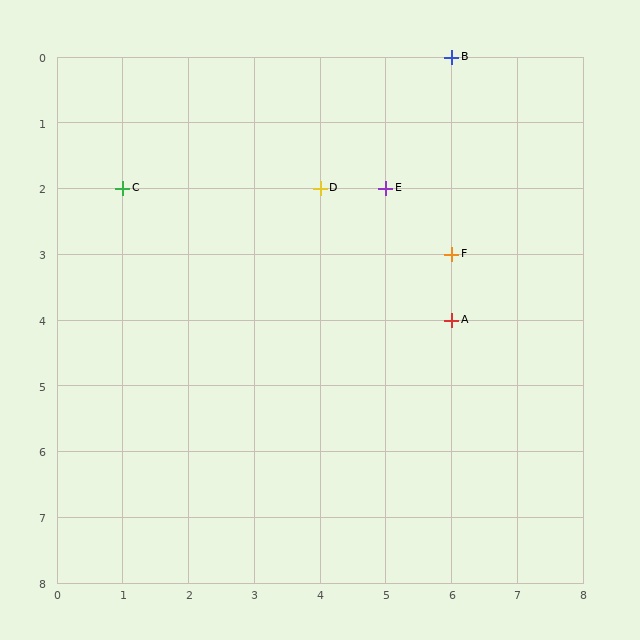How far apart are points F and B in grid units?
Points F and B are 3 rows apart.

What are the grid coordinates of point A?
Point A is at grid coordinates (6, 4).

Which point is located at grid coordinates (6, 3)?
Point F is at (6, 3).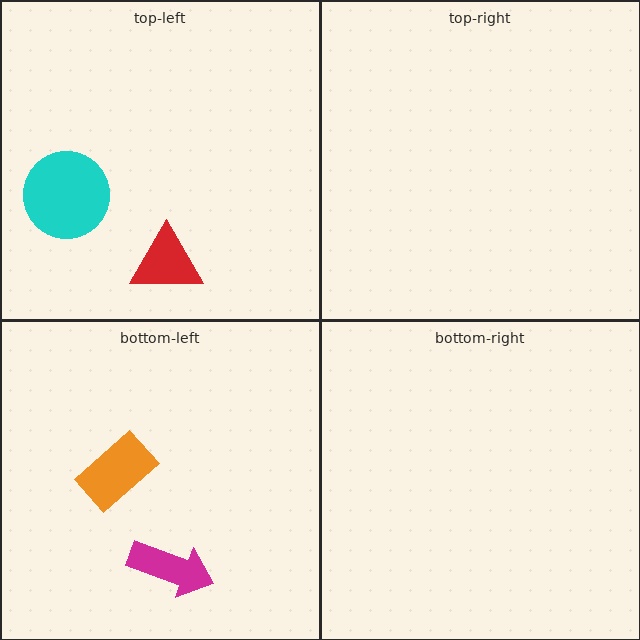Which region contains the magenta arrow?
The bottom-left region.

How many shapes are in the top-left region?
2.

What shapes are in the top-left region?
The cyan circle, the red triangle.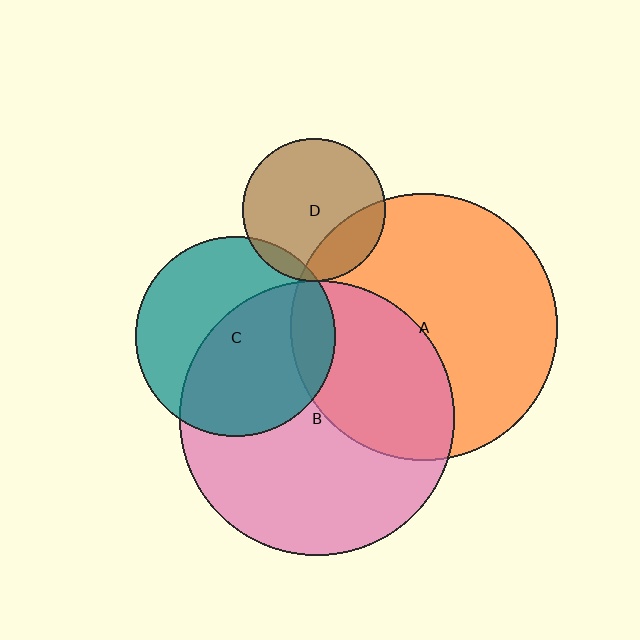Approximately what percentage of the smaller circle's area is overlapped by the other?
Approximately 5%.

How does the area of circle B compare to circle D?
Approximately 3.7 times.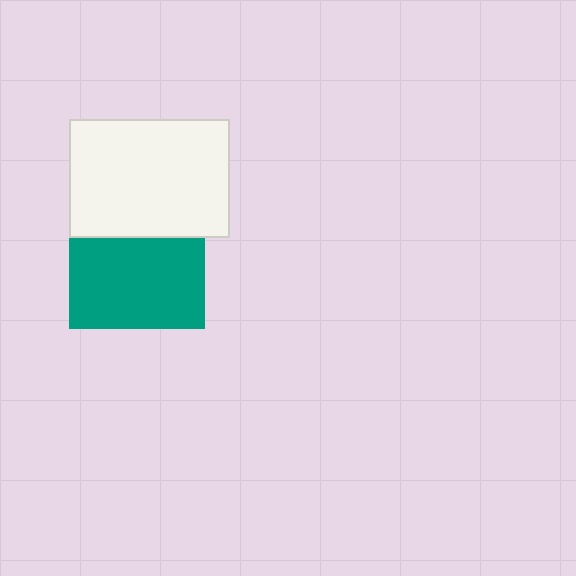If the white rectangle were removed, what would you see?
You would see the complete teal square.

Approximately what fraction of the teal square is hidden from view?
Roughly 32% of the teal square is hidden behind the white rectangle.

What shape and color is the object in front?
The object in front is a white rectangle.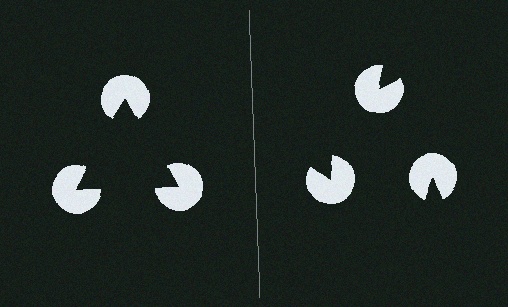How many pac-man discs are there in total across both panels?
6 — 3 on each side.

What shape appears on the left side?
An illusory triangle.